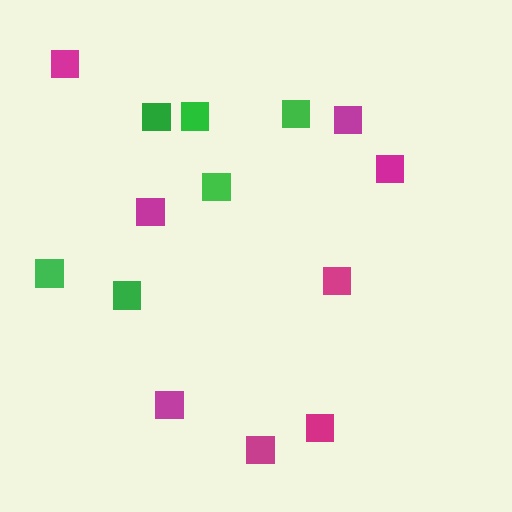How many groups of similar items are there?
There are 2 groups: one group of green squares (6) and one group of magenta squares (8).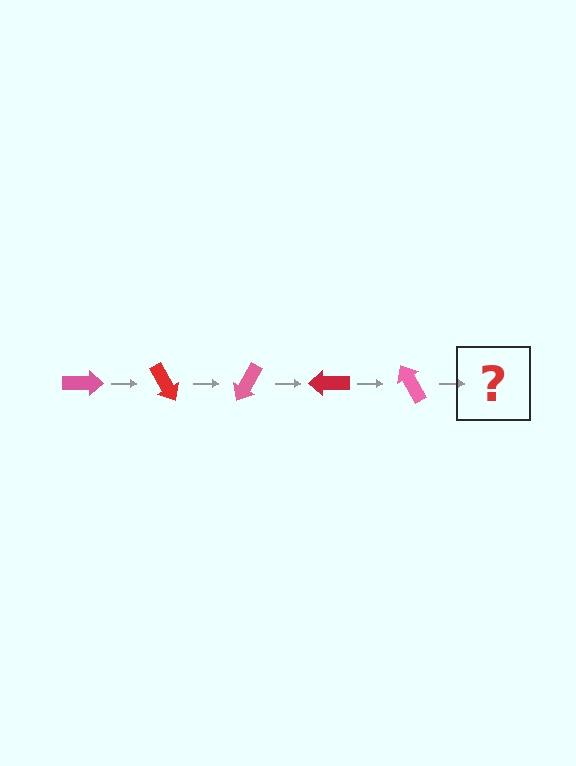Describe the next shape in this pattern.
It should be a red arrow, rotated 300 degrees from the start.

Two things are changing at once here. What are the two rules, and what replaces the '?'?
The two rules are that it rotates 60 degrees each step and the color cycles through pink and red. The '?' should be a red arrow, rotated 300 degrees from the start.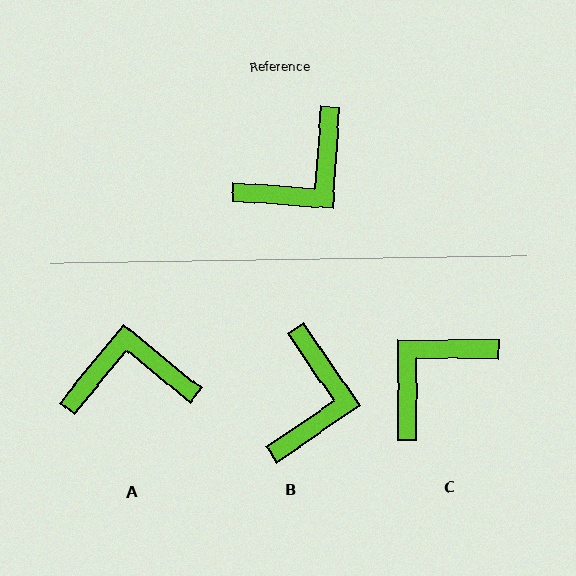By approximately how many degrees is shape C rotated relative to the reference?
Approximately 176 degrees clockwise.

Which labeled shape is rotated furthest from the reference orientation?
C, about 176 degrees away.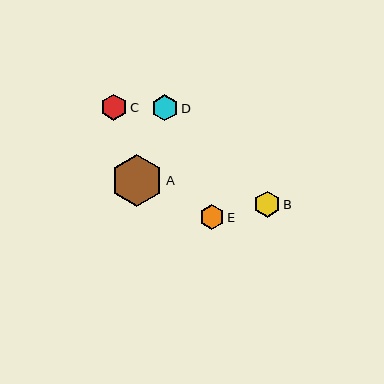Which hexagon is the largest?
Hexagon A is the largest with a size of approximately 52 pixels.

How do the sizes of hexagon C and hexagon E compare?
Hexagon C and hexagon E are approximately the same size.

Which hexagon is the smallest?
Hexagon E is the smallest with a size of approximately 24 pixels.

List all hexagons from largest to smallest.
From largest to smallest: A, C, B, D, E.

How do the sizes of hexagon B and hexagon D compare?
Hexagon B and hexagon D are approximately the same size.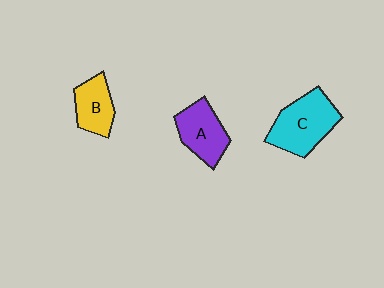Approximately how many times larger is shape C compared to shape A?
Approximately 1.3 times.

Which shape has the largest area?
Shape C (cyan).